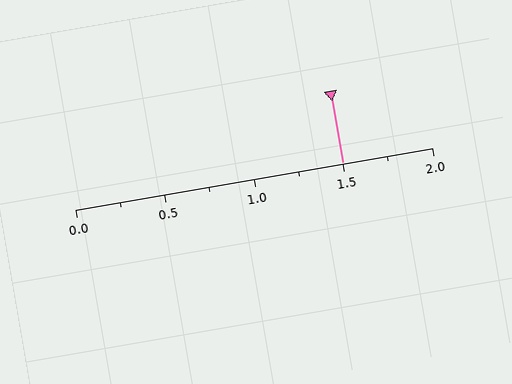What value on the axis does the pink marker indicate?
The marker indicates approximately 1.5.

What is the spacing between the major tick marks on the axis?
The major ticks are spaced 0.5 apart.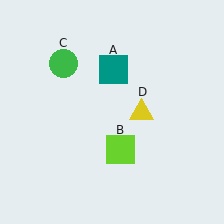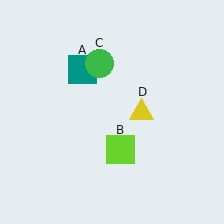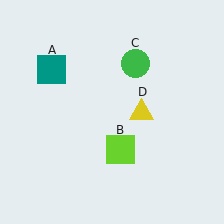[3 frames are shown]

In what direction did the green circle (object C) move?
The green circle (object C) moved right.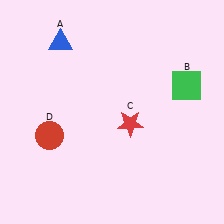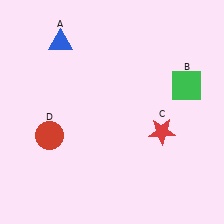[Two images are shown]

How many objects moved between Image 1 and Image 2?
1 object moved between the two images.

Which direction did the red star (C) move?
The red star (C) moved right.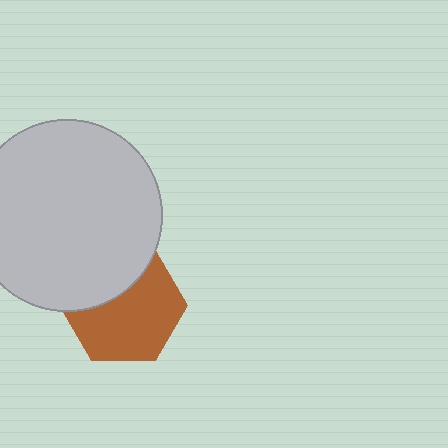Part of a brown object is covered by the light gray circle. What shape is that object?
It is a hexagon.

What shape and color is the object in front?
The object in front is a light gray circle.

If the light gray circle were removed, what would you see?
You would see the complete brown hexagon.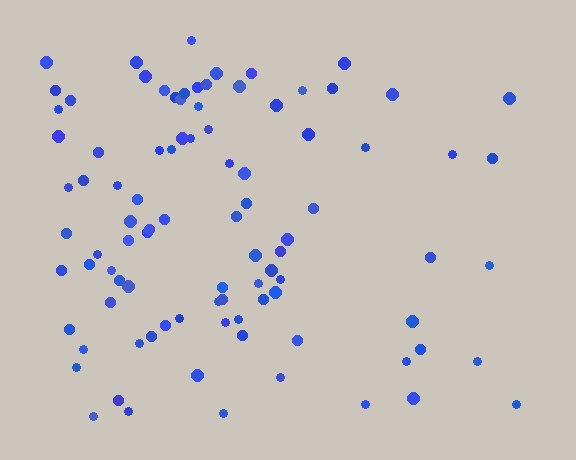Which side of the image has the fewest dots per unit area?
The right.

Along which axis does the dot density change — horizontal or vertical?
Horizontal.